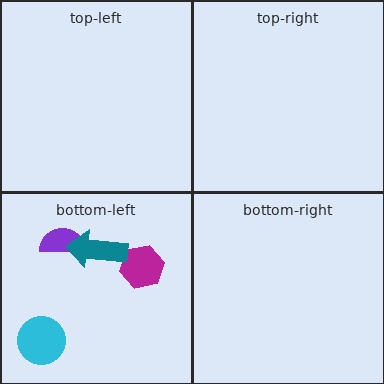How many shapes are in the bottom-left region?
4.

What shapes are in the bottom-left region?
The magenta hexagon, the cyan circle, the purple semicircle, the teal arrow.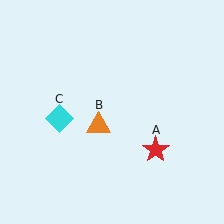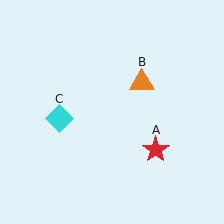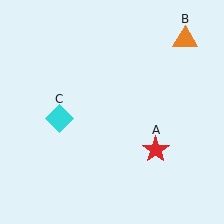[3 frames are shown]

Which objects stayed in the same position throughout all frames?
Red star (object A) and cyan diamond (object C) remained stationary.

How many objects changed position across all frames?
1 object changed position: orange triangle (object B).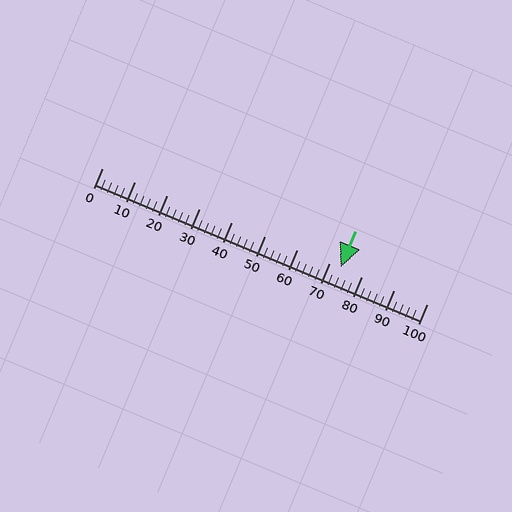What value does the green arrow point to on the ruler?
The green arrow points to approximately 73.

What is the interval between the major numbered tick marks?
The major tick marks are spaced 10 units apart.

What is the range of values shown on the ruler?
The ruler shows values from 0 to 100.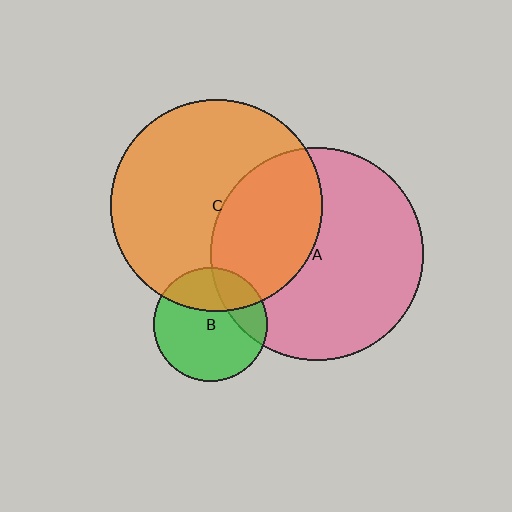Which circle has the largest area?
Circle A (pink).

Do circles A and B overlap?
Yes.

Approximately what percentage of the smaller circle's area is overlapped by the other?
Approximately 25%.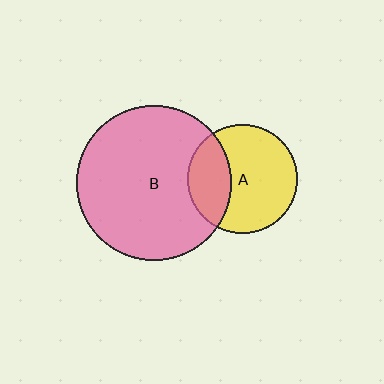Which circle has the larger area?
Circle B (pink).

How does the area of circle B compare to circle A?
Approximately 2.0 times.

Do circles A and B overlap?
Yes.